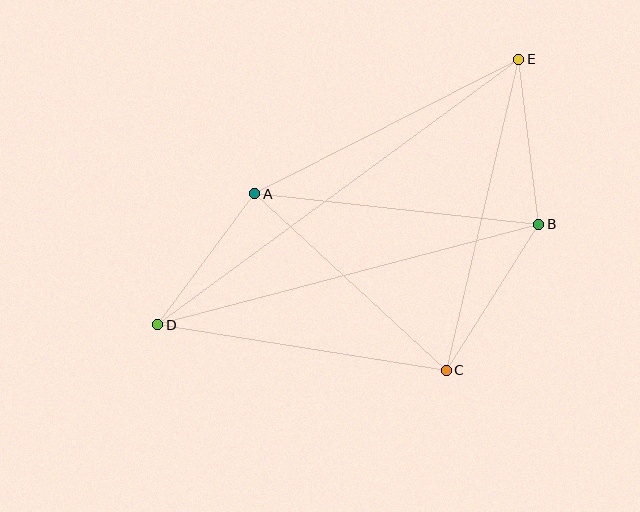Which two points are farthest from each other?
Points D and E are farthest from each other.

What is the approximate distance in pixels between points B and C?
The distance between B and C is approximately 173 pixels.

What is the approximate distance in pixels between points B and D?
The distance between B and D is approximately 394 pixels.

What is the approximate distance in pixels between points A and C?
The distance between A and C is approximately 260 pixels.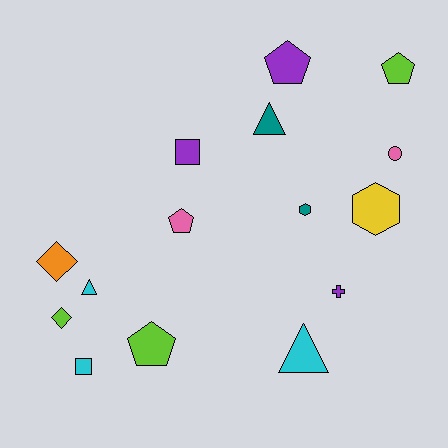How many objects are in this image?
There are 15 objects.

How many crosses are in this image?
There is 1 cross.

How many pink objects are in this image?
There are 2 pink objects.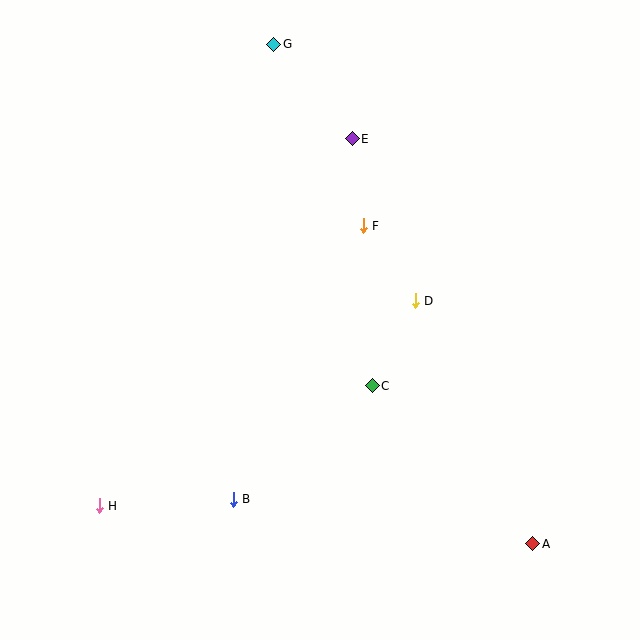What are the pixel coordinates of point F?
Point F is at (363, 226).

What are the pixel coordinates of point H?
Point H is at (99, 506).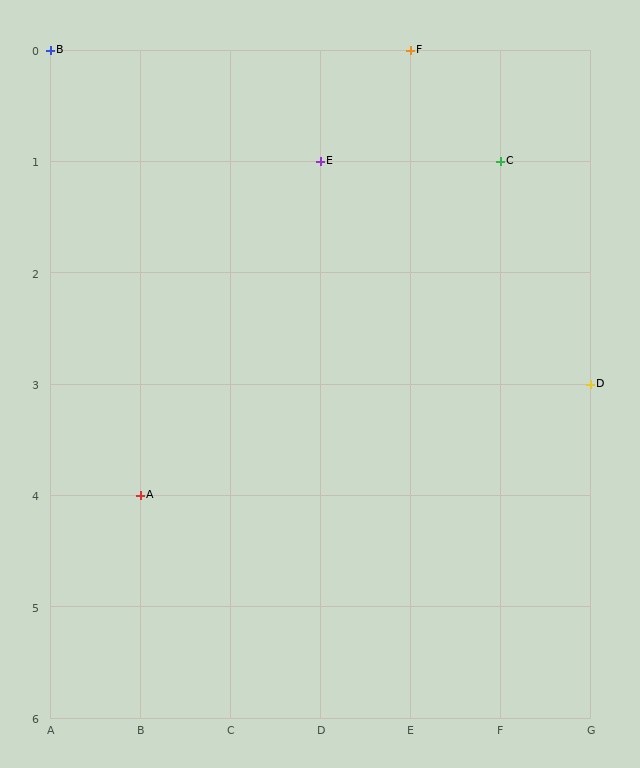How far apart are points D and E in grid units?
Points D and E are 3 columns and 2 rows apart (about 3.6 grid units diagonally).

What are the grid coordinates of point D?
Point D is at grid coordinates (G, 3).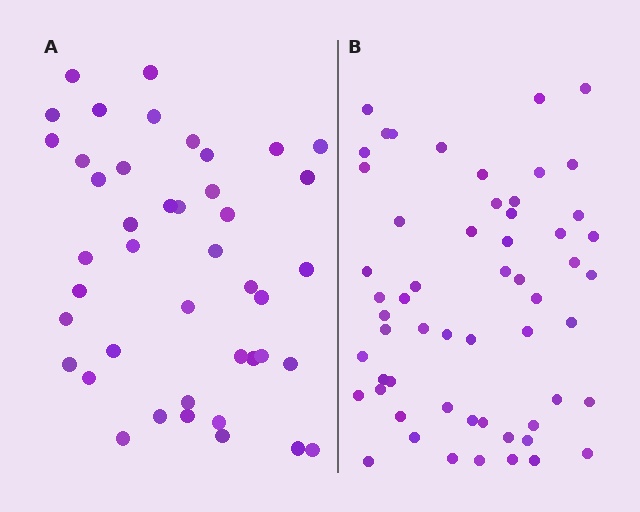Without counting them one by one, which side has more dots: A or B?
Region B (the right region) has more dots.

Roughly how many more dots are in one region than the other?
Region B has approximately 15 more dots than region A.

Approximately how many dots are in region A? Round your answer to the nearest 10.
About 40 dots. (The exact count is 43, which rounds to 40.)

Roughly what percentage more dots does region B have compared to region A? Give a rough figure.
About 35% more.